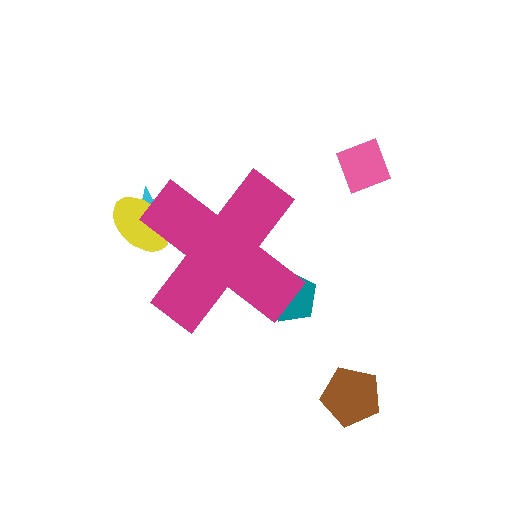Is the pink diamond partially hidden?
No, the pink diamond is fully visible.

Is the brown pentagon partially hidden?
No, the brown pentagon is fully visible.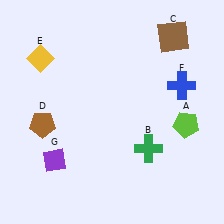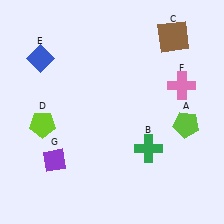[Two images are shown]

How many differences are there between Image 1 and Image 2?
There are 3 differences between the two images.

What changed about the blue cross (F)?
In Image 1, F is blue. In Image 2, it changed to pink.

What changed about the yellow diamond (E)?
In Image 1, E is yellow. In Image 2, it changed to blue.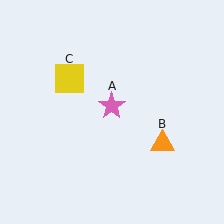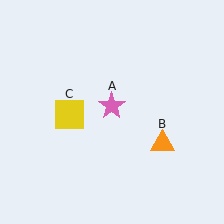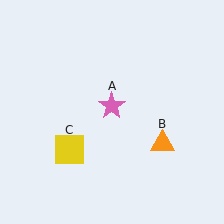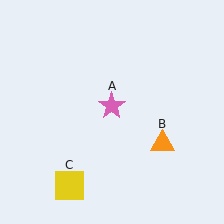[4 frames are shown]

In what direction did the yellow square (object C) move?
The yellow square (object C) moved down.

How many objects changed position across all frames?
1 object changed position: yellow square (object C).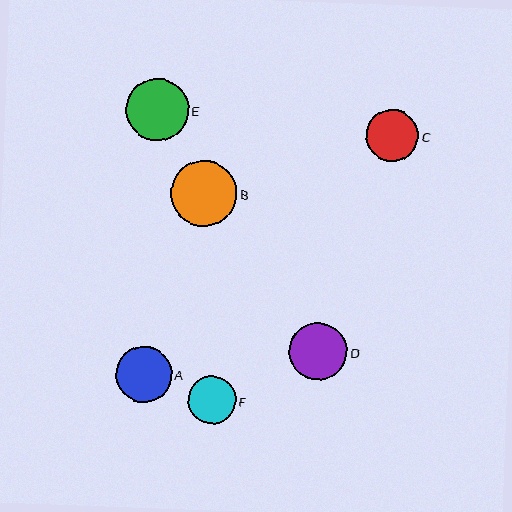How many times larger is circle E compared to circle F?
Circle E is approximately 1.3 times the size of circle F.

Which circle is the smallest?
Circle F is the smallest with a size of approximately 48 pixels.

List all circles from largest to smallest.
From largest to smallest: B, E, D, A, C, F.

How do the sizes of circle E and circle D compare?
Circle E and circle D are approximately the same size.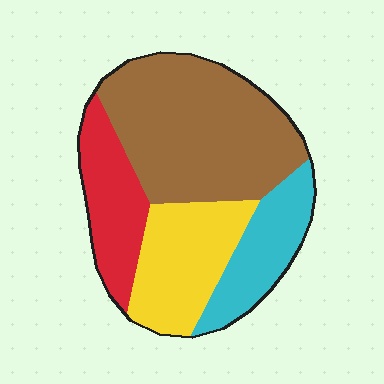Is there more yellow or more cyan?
Yellow.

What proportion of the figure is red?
Red takes up about one sixth (1/6) of the figure.